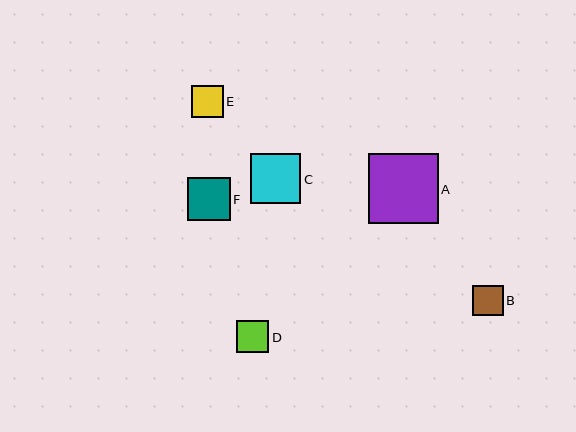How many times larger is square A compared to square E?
Square A is approximately 2.2 times the size of square E.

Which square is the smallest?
Square B is the smallest with a size of approximately 31 pixels.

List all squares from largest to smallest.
From largest to smallest: A, C, F, E, D, B.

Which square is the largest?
Square A is the largest with a size of approximately 69 pixels.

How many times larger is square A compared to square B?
Square A is approximately 2.3 times the size of square B.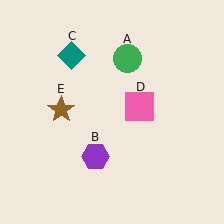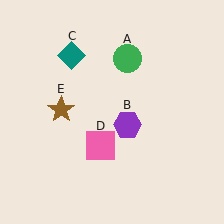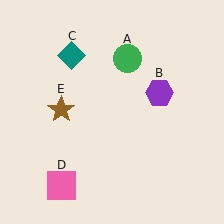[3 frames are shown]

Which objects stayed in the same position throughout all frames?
Green circle (object A) and teal diamond (object C) and brown star (object E) remained stationary.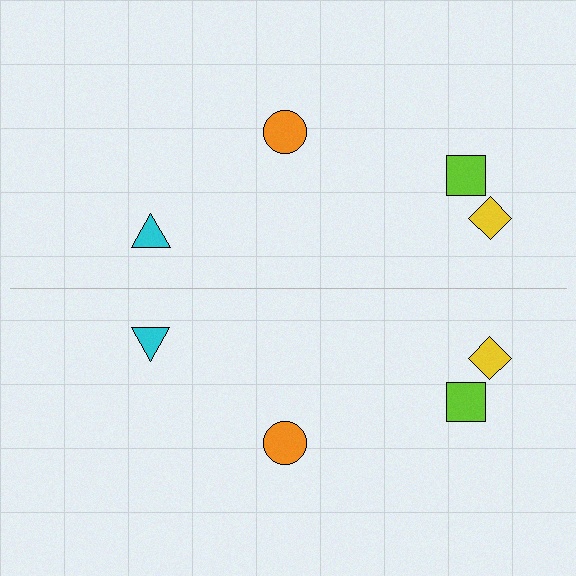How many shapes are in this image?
There are 8 shapes in this image.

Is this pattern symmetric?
Yes, this pattern has bilateral (reflection) symmetry.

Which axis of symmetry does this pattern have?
The pattern has a horizontal axis of symmetry running through the center of the image.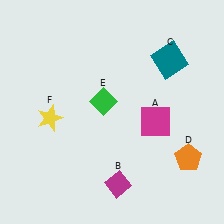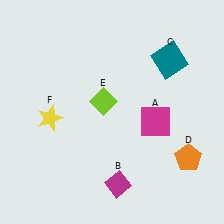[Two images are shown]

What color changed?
The diamond (E) changed from green in Image 1 to lime in Image 2.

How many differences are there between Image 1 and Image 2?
There is 1 difference between the two images.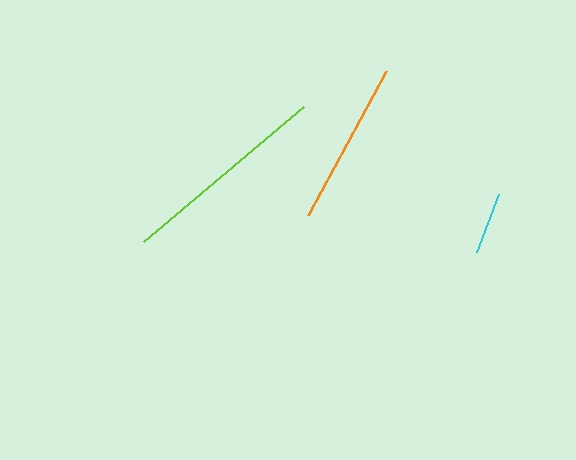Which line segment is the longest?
The lime line is the longest at approximately 210 pixels.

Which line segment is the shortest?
The cyan line is the shortest at approximately 62 pixels.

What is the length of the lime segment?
The lime segment is approximately 210 pixels long.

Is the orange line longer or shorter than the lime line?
The lime line is longer than the orange line.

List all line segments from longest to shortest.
From longest to shortest: lime, orange, cyan.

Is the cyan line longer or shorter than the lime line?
The lime line is longer than the cyan line.